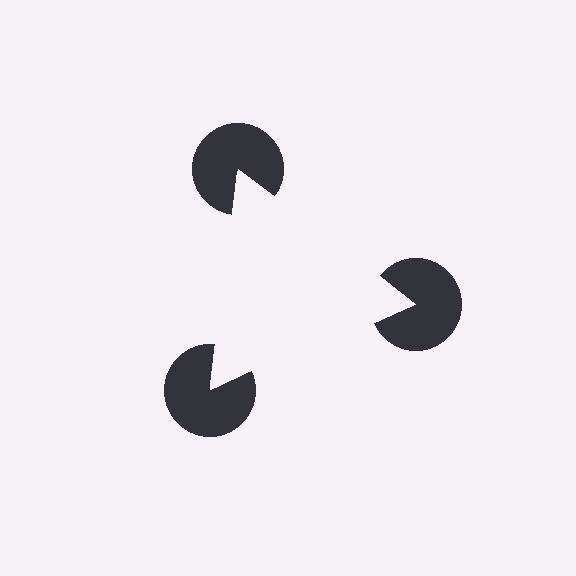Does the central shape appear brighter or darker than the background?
It typically appears slightly brighter than the background, even though no actual brightness change is drawn.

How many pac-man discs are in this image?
There are 3 — one at each vertex of the illusory triangle.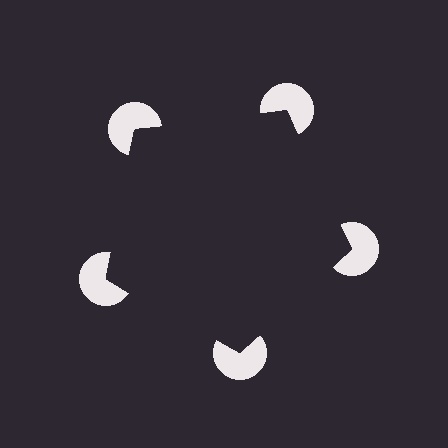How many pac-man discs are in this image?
There are 5 — one at each vertex of the illusory pentagon.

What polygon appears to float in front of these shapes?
An illusory pentagon — its edges are inferred from the aligned wedge cuts in the pac-man discs, not physically drawn.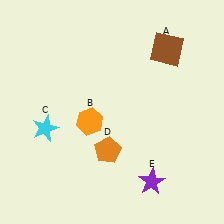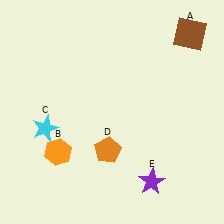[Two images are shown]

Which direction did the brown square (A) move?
The brown square (A) moved right.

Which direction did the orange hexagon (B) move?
The orange hexagon (B) moved left.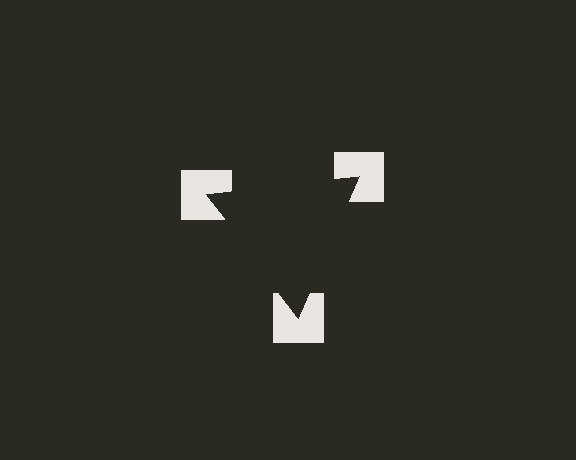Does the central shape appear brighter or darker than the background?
It typically appears slightly darker than the background, even though no actual brightness change is drawn.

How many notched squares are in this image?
There are 3 — one at each vertex of the illusory triangle.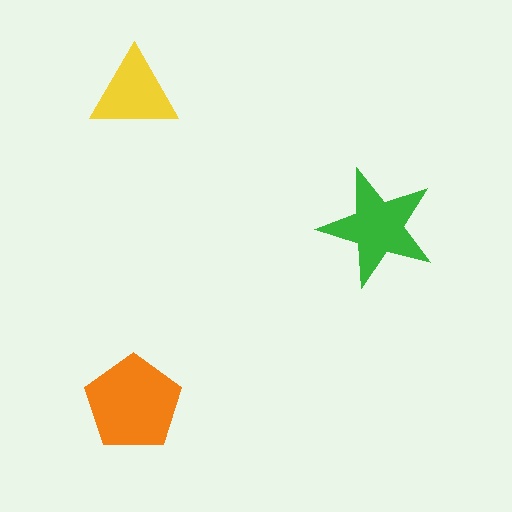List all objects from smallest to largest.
The yellow triangle, the green star, the orange pentagon.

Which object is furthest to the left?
The orange pentagon is leftmost.